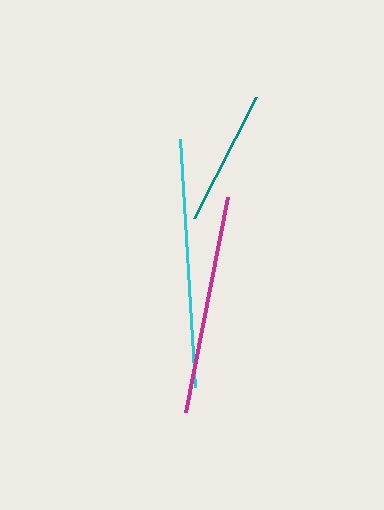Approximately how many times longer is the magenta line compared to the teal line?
The magenta line is approximately 1.6 times the length of the teal line.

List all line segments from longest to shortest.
From longest to shortest: cyan, magenta, teal.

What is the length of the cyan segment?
The cyan segment is approximately 248 pixels long.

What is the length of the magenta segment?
The magenta segment is approximately 219 pixels long.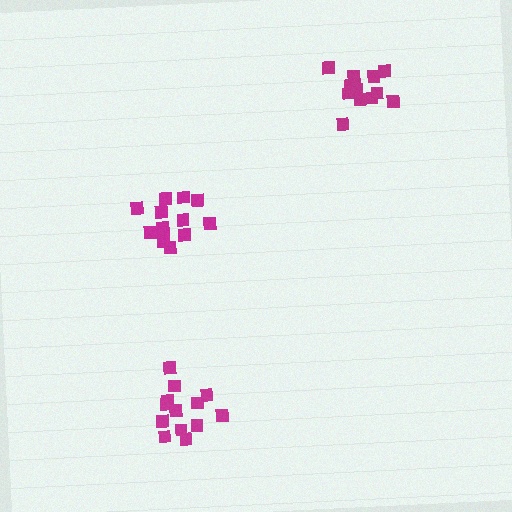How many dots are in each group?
Group 1: 12 dots, Group 2: 12 dots, Group 3: 13 dots (37 total).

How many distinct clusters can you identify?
There are 3 distinct clusters.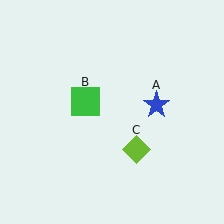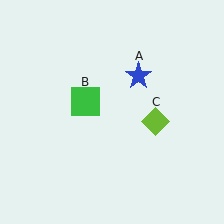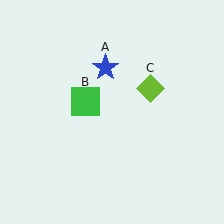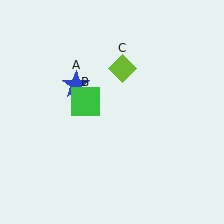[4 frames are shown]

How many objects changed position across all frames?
2 objects changed position: blue star (object A), lime diamond (object C).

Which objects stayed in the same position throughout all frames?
Green square (object B) remained stationary.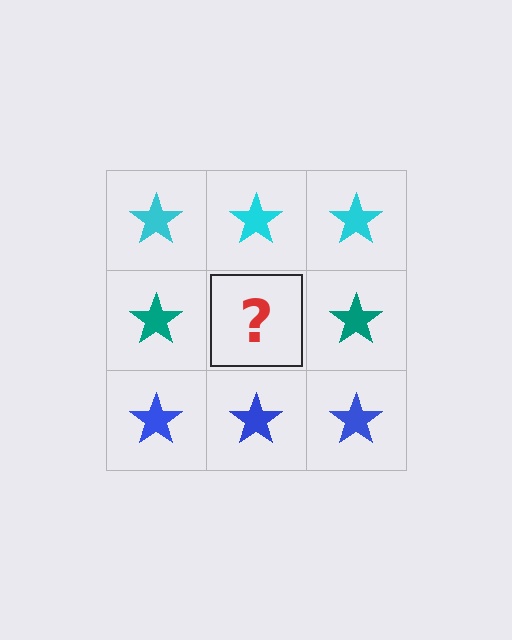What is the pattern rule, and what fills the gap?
The rule is that each row has a consistent color. The gap should be filled with a teal star.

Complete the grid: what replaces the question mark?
The question mark should be replaced with a teal star.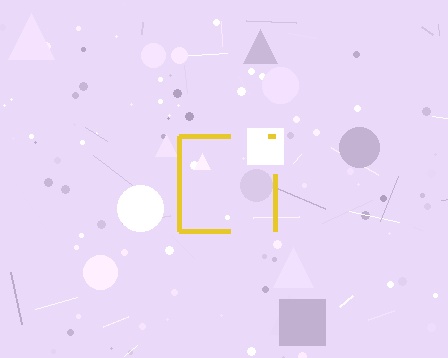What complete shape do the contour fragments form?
The contour fragments form a square.